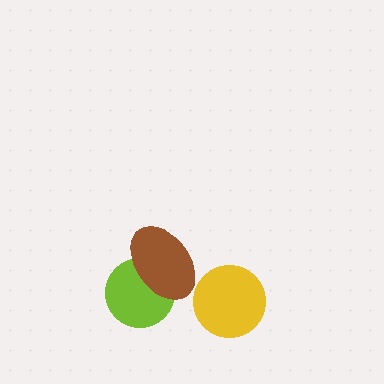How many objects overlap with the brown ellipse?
1 object overlaps with the brown ellipse.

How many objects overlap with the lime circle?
1 object overlaps with the lime circle.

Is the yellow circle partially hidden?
No, no other shape covers it.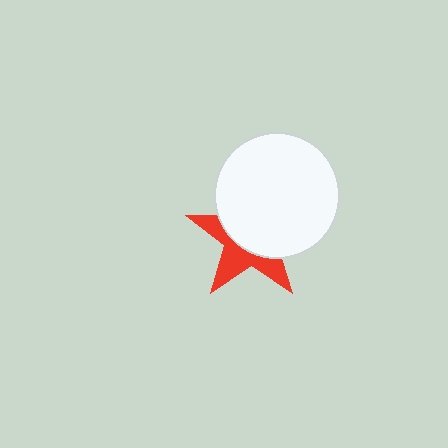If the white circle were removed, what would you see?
You would see the complete red star.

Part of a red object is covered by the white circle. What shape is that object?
It is a star.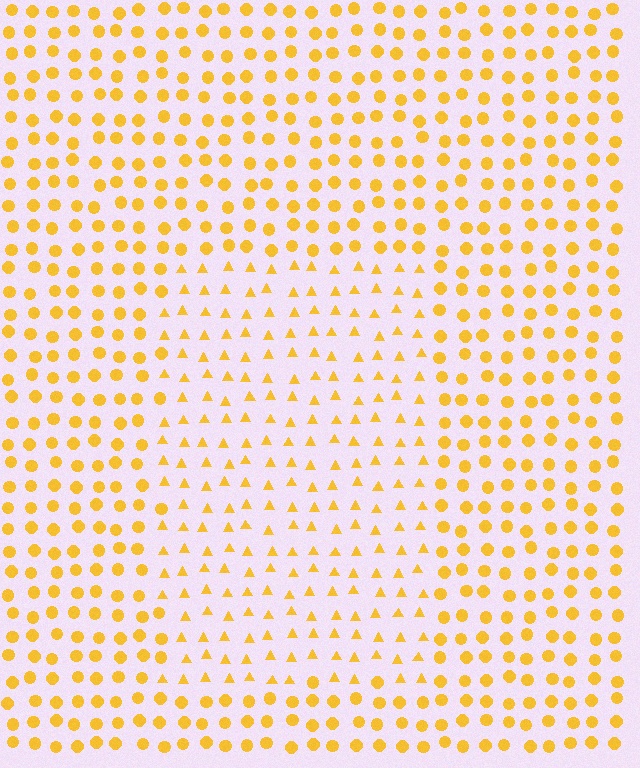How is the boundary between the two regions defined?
The boundary is defined by a change in element shape: triangles inside vs. circles outside. All elements share the same color and spacing.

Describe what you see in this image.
The image is filled with small yellow elements arranged in a uniform grid. A rectangle-shaped region contains triangles, while the surrounding area contains circles. The boundary is defined purely by the change in element shape.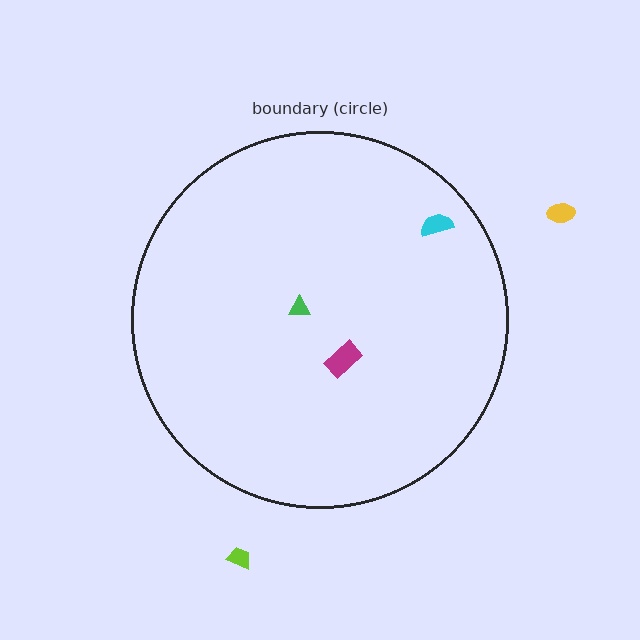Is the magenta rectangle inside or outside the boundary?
Inside.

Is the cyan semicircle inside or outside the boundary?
Inside.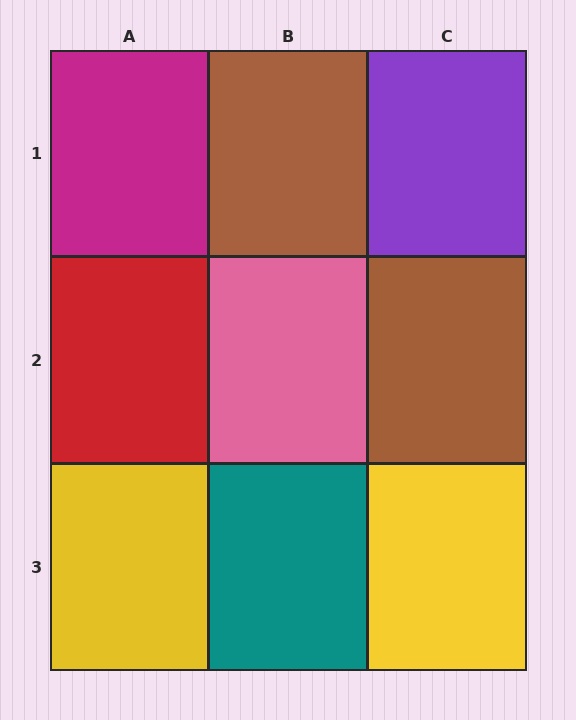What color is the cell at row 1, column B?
Brown.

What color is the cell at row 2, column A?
Red.